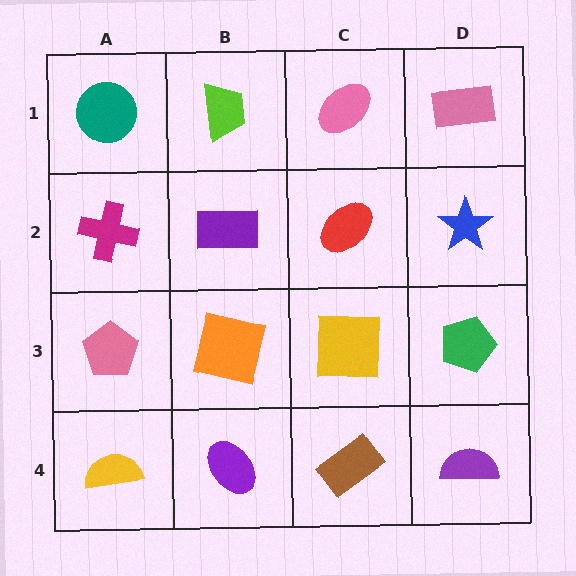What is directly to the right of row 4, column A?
A purple ellipse.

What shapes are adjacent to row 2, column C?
A pink ellipse (row 1, column C), a yellow square (row 3, column C), a purple rectangle (row 2, column B), a blue star (row 2, column D).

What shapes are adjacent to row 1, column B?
A purple rectangle (row 2, column B), a teal circle (row 1, column A), a pink ellipse (row 1, column C).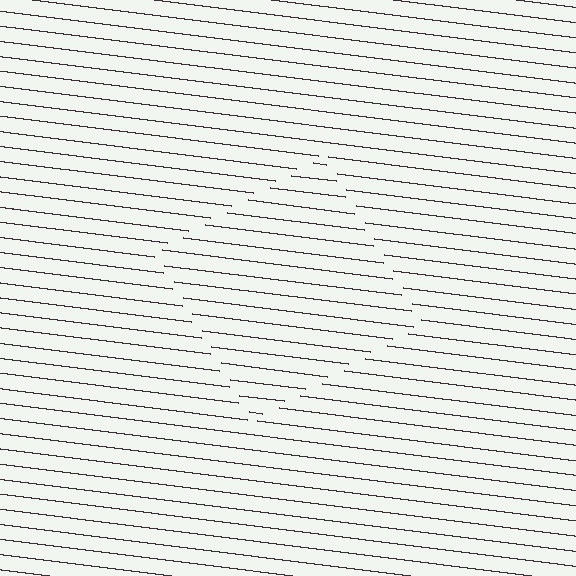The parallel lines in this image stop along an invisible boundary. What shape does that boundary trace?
An illusory square. The interior of the shape contains the same grating, shifted by half a period — the contour is defined by the phase discontinuity where line-ends from the inner and outer gratings abut.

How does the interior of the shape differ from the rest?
The interior of the shape contains the same grating, shifted by half a period — the contour is defined by the phase discontinuity where line-ends from the inner and outer gratings abut.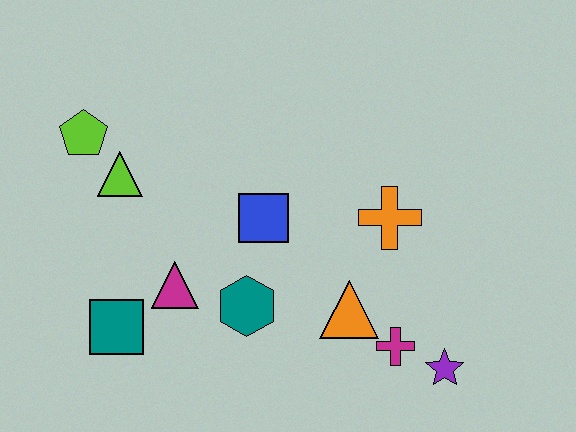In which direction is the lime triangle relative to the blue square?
The lime triangle is to the left of the blue square.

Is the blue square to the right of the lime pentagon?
Yes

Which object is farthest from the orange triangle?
The lime pentagon is farthest from the orange triangle.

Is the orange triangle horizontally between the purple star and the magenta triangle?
Yes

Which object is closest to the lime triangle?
The lime pentagon is closest to the lime triangle.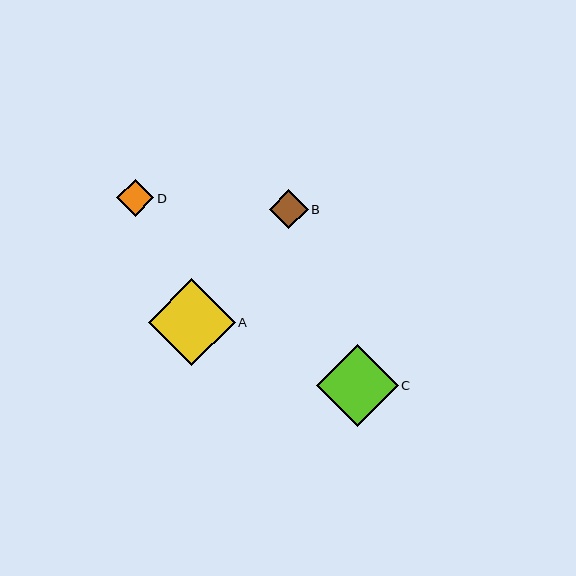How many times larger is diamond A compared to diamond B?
Diamond A is approximately 2.2 times the size of diamond B.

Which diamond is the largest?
Diamond A is the largest with a size of approximately 87 pixels.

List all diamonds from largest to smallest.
From largest to smallest: A, C, B, D.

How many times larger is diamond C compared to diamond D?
Diamond C is approximately 2.2 times the size of diamond D.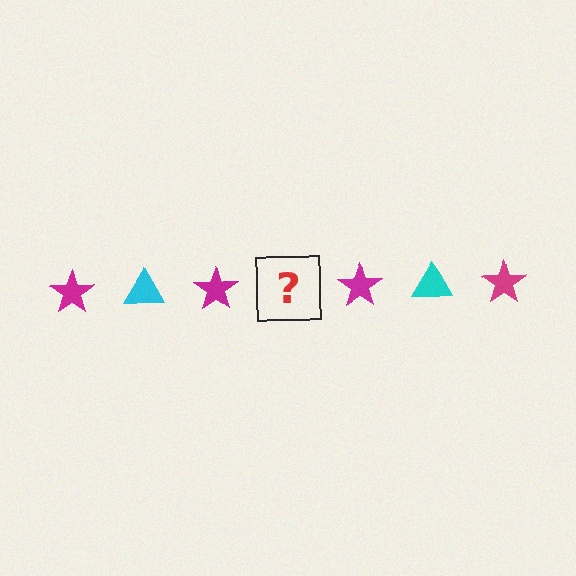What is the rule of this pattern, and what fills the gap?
The rule is that the pattern alternates between magenta star and cyan triangle. The gap should be filled with a cyan triangle.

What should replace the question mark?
The question mark should be replaced with a cyan triangle.